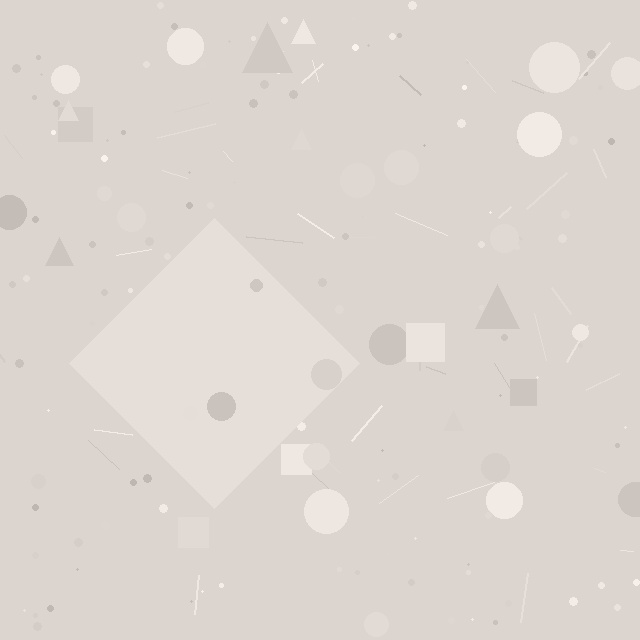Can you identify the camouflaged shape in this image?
The camouflaged shape is a diamond.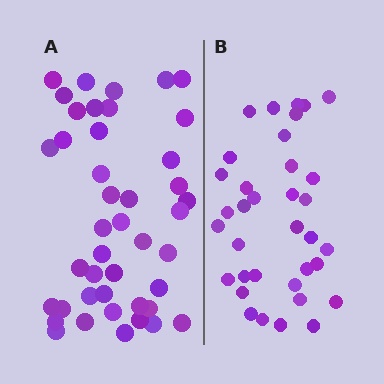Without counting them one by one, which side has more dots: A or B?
Region A (the left region) has more dots.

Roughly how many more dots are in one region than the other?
Region A has roughly 8 or so more dots than region B.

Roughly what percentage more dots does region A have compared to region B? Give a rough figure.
About 25% more.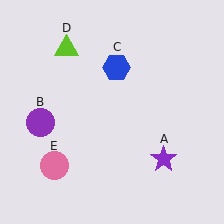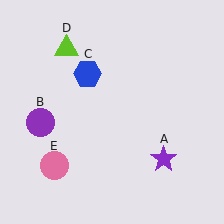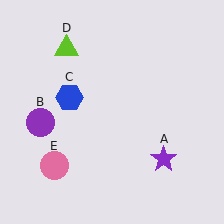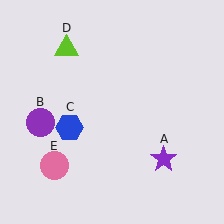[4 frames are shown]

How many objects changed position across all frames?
1 object changed position: blue hexagon (object C).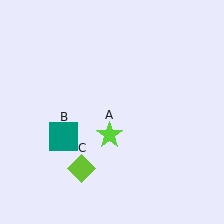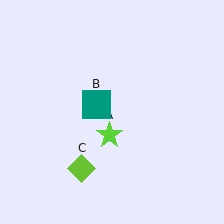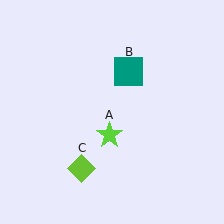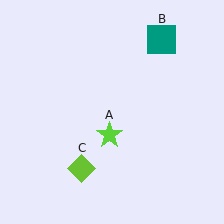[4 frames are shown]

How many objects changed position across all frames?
1 object changed position: teal square (object B).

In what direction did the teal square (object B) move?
The teal square (object B) moved up and to the right.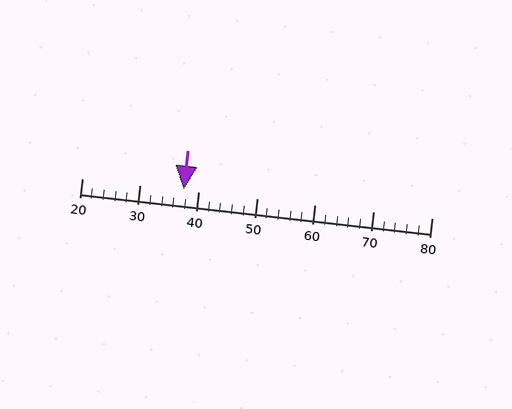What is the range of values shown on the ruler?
The ruler shows values from 20 to 80.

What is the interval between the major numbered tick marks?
The major tick marks are spaced 10 units apart.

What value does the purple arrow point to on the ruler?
The purple arrow points to approximately 38.